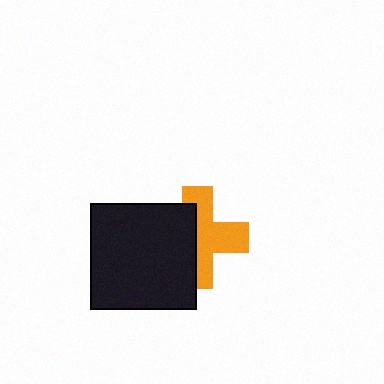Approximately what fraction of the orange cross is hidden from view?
Roughly 45% of the orange cross is hidden behind the black square.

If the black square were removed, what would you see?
You would see the complete orange cross.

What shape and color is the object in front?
The object in front is a black square.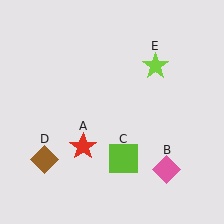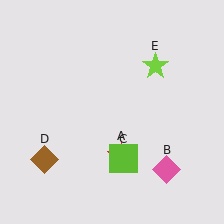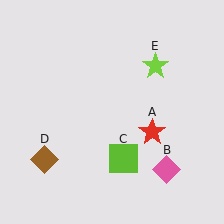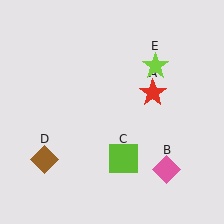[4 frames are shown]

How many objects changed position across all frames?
1 object changed position: red star (object A).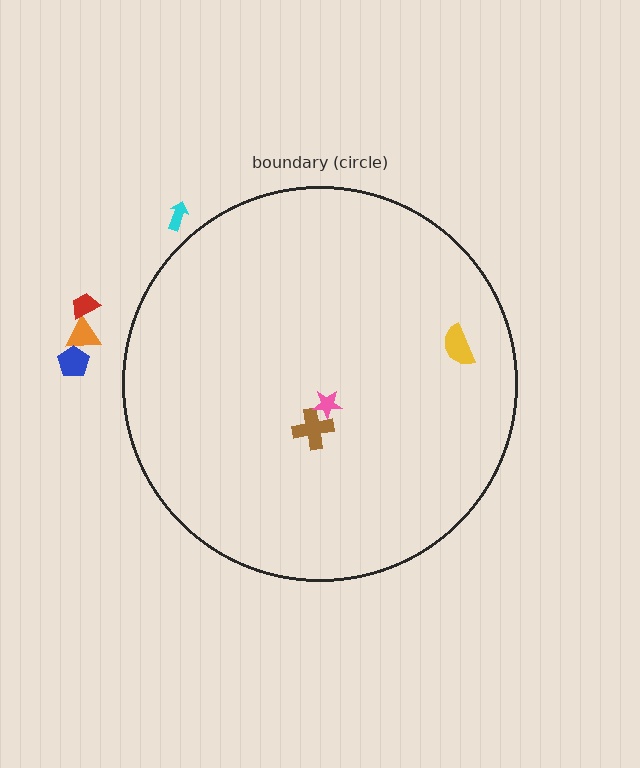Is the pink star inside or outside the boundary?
Inside.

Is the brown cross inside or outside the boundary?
Inside.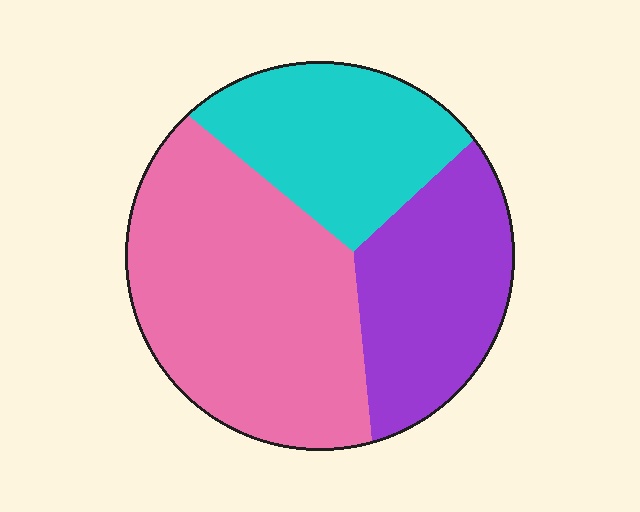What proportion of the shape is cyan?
Cyan covers about 25% of the shape.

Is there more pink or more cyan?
Pink.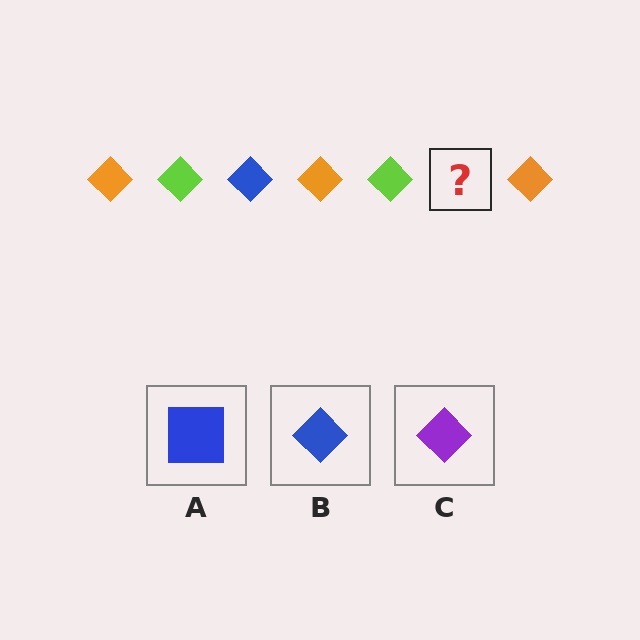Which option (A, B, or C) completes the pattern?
B.